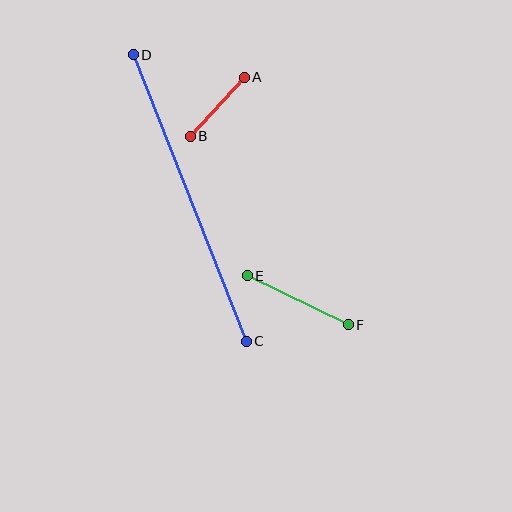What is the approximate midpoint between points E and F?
The midpoint is at approximately (298, 300) pixels.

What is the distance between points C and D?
The distance is approximately 308 pixels.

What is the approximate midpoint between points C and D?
The midpoint is at approximately (190, 198) pixels.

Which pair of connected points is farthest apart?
Points C and D are farthest apart.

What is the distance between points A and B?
The distance is approximately 80 pixels.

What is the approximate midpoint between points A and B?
The midpoint is at approximately (217, 107) pixels.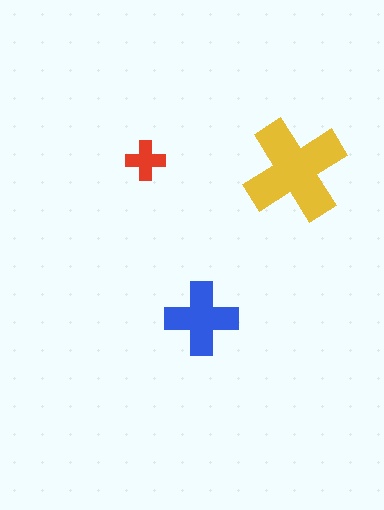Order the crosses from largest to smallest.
the yellow one, the blue one, the red one.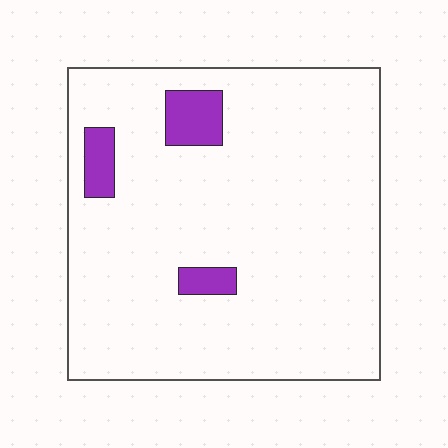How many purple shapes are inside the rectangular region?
3.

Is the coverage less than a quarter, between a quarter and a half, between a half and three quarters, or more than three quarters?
Less than a quarter.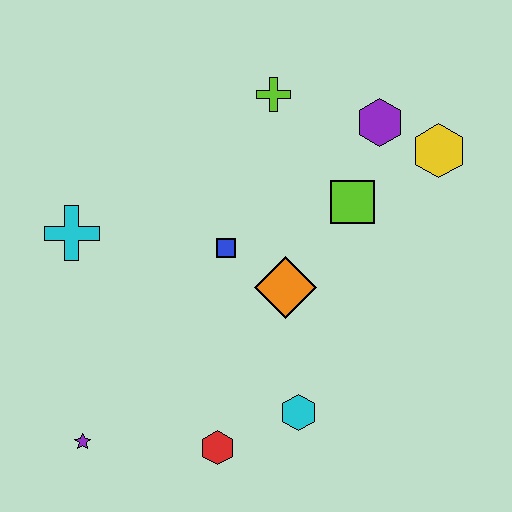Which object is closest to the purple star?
The red hexagon is closest to the purple star.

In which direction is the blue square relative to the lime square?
The blue square is to the left of the lime square.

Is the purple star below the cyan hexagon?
Yes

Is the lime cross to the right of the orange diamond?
No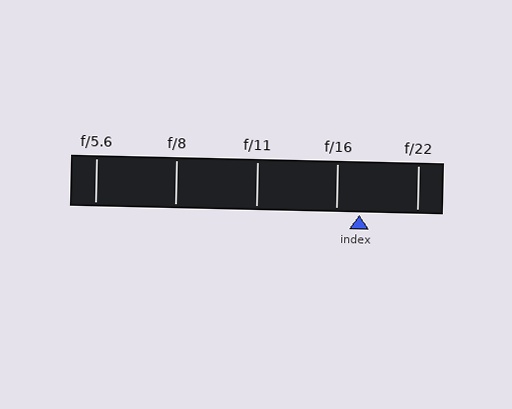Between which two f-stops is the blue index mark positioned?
The index mark is between f/16 and f/22.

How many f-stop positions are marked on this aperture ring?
There are 5 f-stop positions marked.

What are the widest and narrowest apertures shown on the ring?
The widest aperture shown is f/5.6 and the narrowest is f/22.